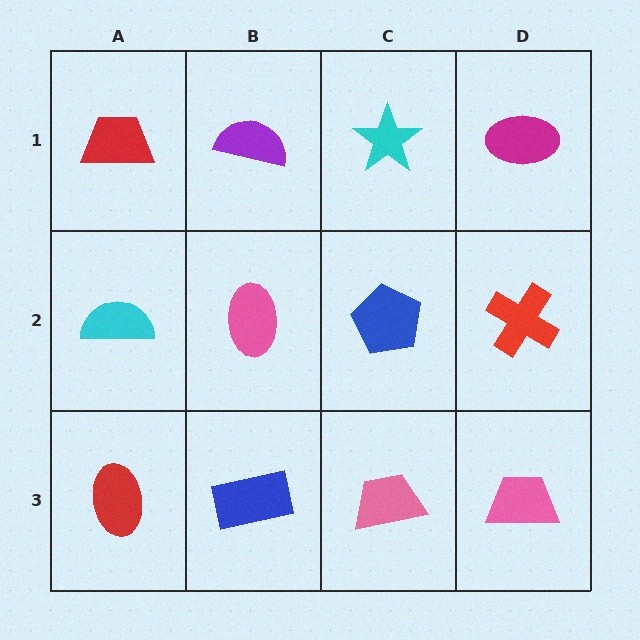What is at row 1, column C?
A cyan star.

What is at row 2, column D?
A red cross.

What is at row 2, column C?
A blue pentagon.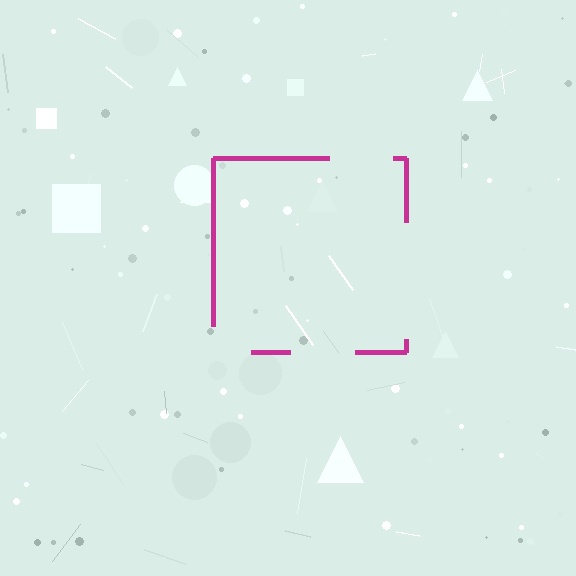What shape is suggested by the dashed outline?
The dashed outline suggests a square.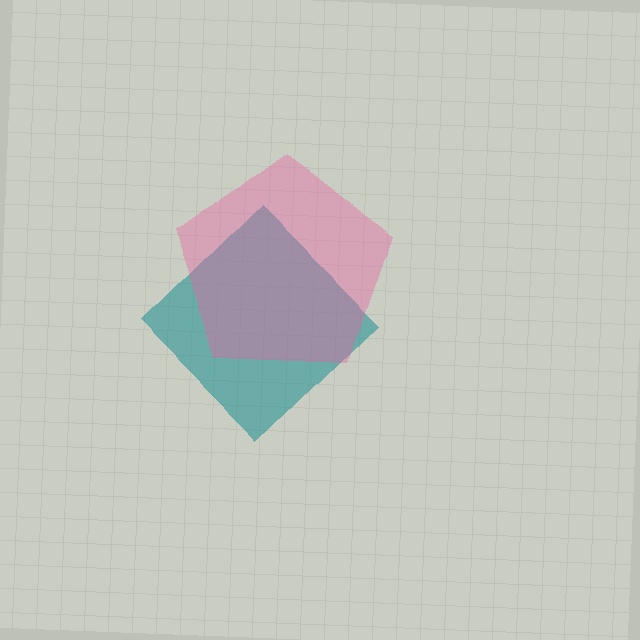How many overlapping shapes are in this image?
There are 2 overlapping shapes in the image.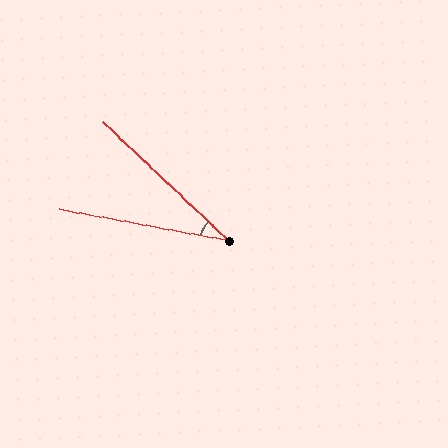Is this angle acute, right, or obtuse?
It is acute.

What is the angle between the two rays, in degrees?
Approximately 33 degrees.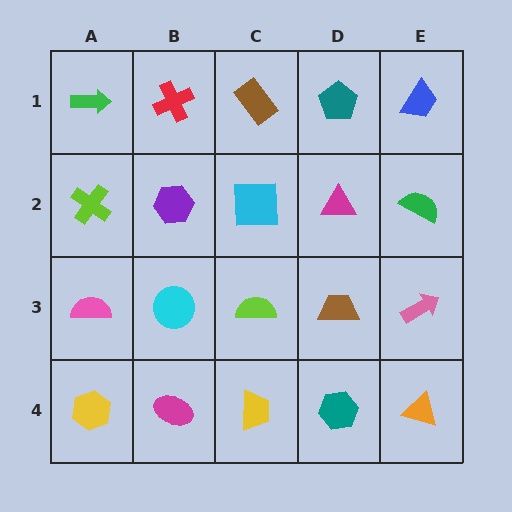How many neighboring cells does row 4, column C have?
3.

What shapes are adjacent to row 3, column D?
A magenta triangle (row 2, column D), a teal hexagon (row 4, column D), a lime semicircle (row 3, column C), a pink arrow (row 3, column E).